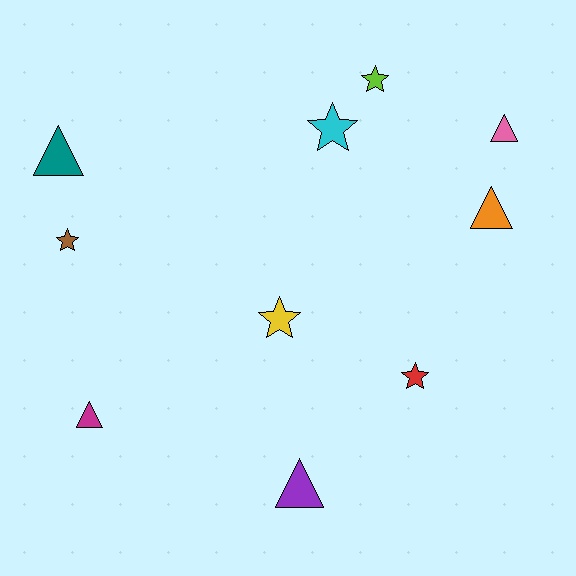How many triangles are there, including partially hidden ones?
There are 5 triangles.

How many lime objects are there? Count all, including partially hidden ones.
There is 1 lime object.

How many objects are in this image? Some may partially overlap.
There are 10 objects.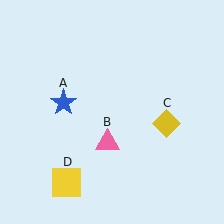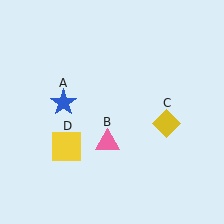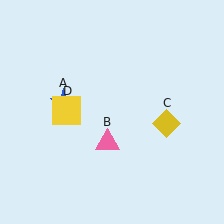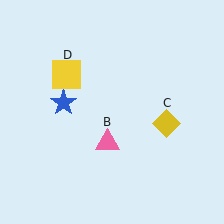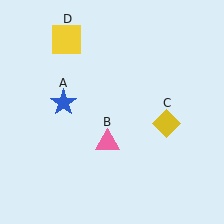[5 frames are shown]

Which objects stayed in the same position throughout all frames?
Blue star (object A) and pink triangle (object B) and yellow diamond (object C) remained stationary.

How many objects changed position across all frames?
1 object changed position: yellow square (object D).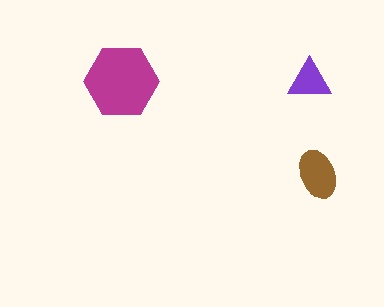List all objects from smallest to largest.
The purple triangle, the brown ellipse, the magenta hexagon.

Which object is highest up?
The purple triangle is topmost.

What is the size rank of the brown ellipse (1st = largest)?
2nd.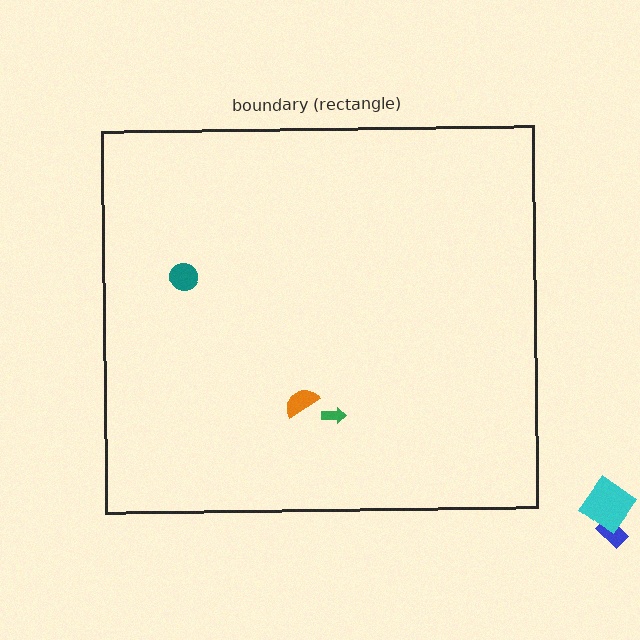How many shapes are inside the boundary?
3 inside, 2 outside.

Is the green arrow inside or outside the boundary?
Inside.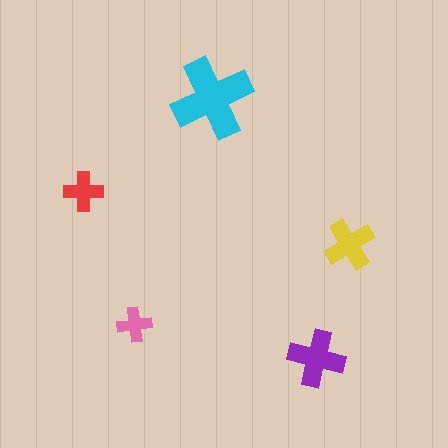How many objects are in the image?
There are 5 objects in the image.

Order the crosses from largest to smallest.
the cyan one, the purple one, the yellow one, the red one, the pink one.